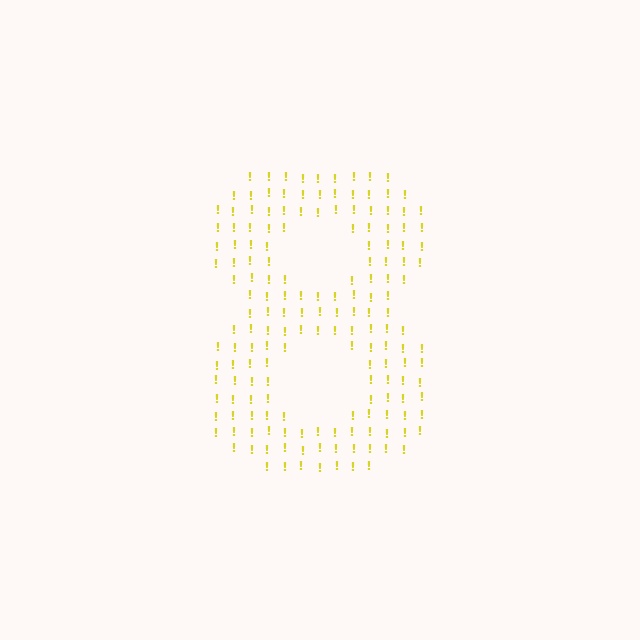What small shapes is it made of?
It is made of small exclamation marks.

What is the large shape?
The large shape is the digit 8.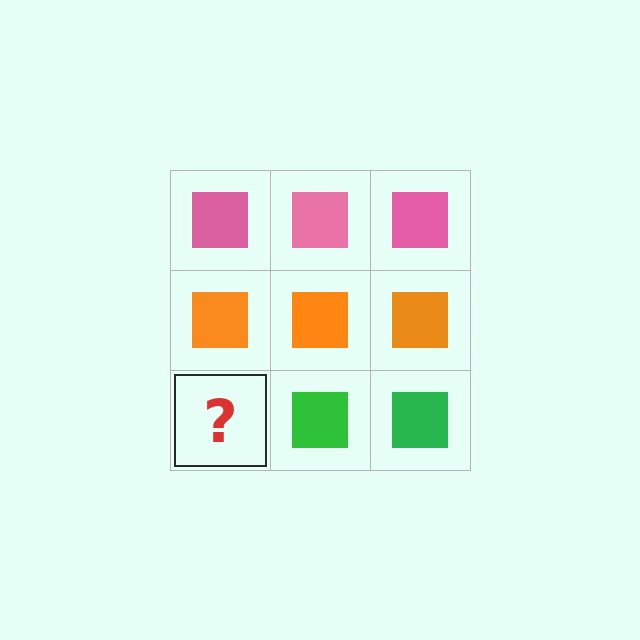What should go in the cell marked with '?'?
The missing cell should contain a green square.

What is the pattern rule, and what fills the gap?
The rule is that each row has a consistent color. The gap should be filled with a green square.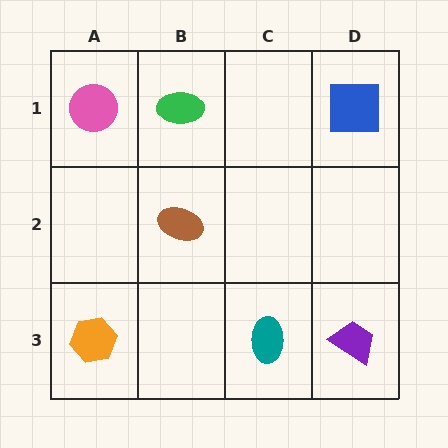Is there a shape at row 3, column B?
No, that cell is empty.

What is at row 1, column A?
A pink circle.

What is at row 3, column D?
A purple trapezoid.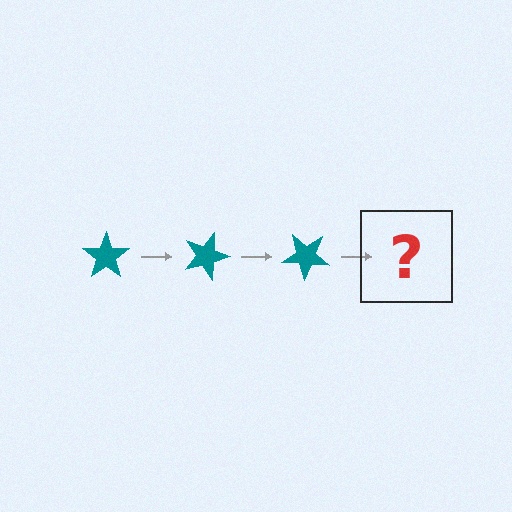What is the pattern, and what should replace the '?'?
The pattern is that the star rotates 20 degrees each step. The '?' should be a teal star rotated 60 degrees.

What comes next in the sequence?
The next element should be a teal star rotated 60 degrees.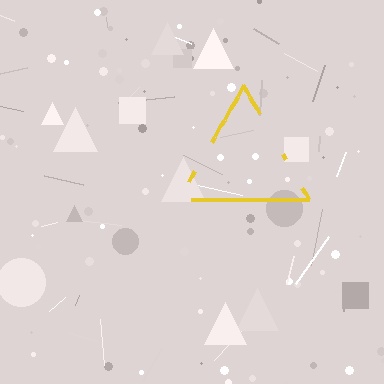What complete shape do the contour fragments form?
The contour fragments form a triangle.